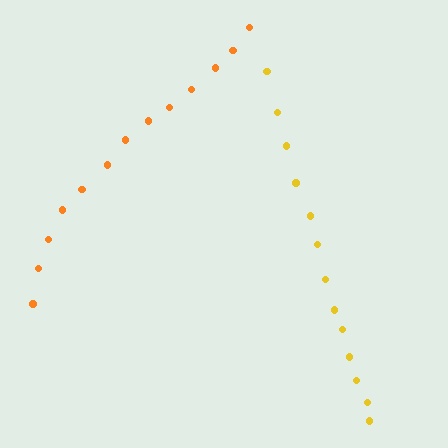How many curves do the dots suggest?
There are 2 distinct paths.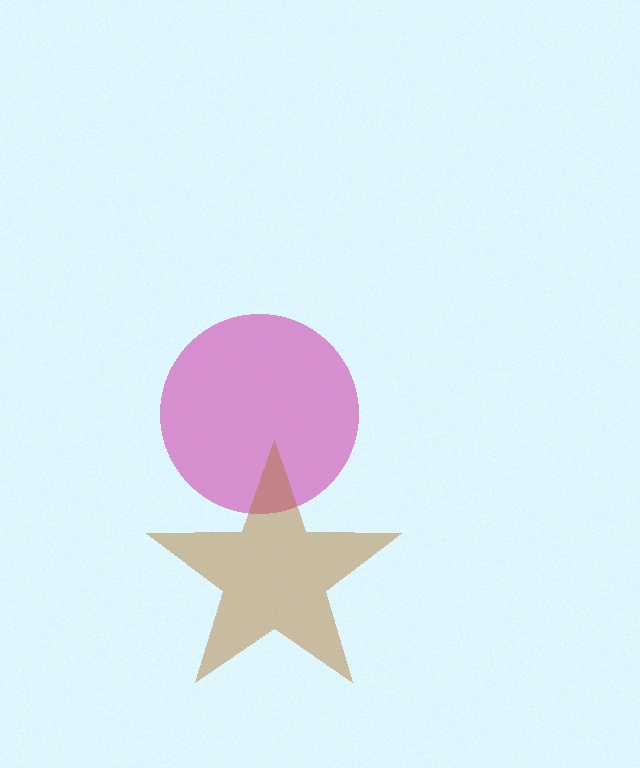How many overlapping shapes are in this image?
There are 2 overlapping shapes in the image.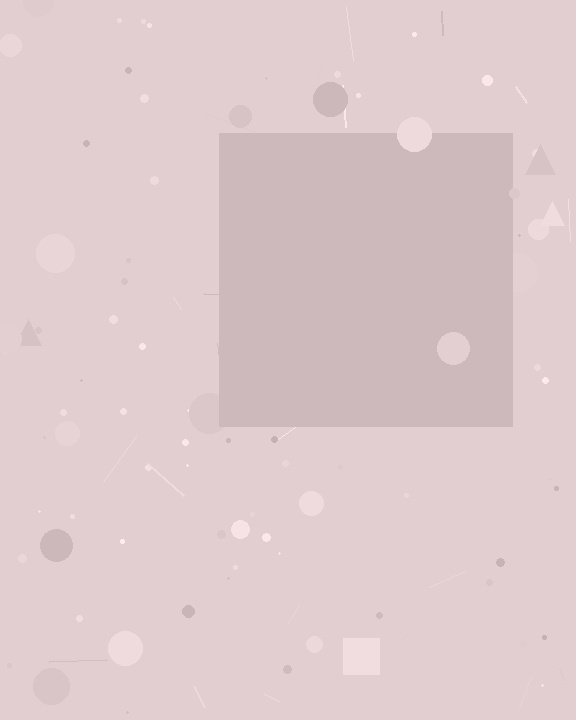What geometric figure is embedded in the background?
A square is embedded in the background.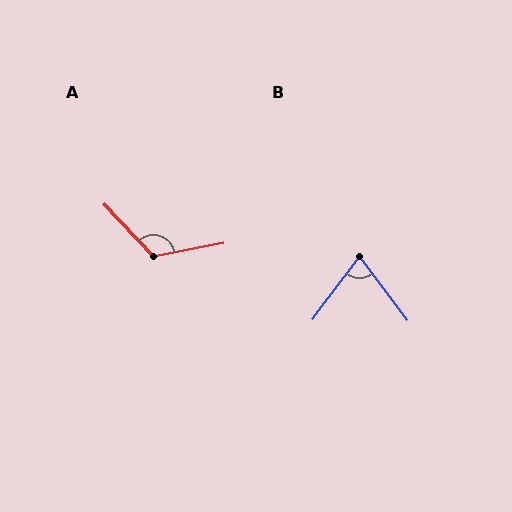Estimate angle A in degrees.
Approximately 122 degrees.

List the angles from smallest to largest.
B (74°), A (122°).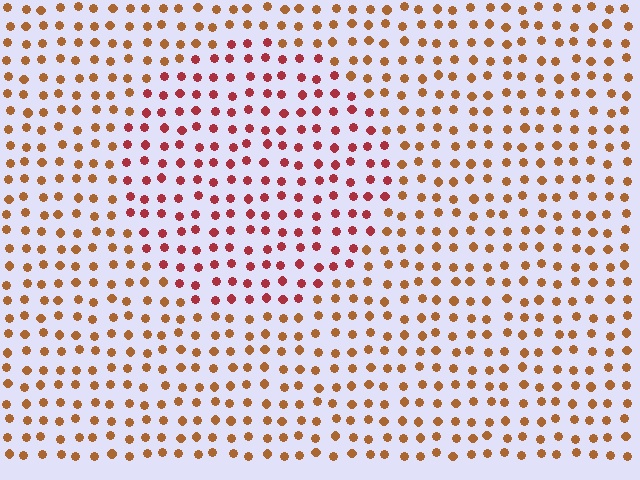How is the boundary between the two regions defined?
The boundary is defined purely by a slight shift in hue (about 34 degrees). Spacing, size, and orientation are identical on both sides.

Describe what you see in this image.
The image is filled with small brown elements in a uniform arrangement. A circle-shaped region is visible where the elements are tinted to a slightly different hue, forming a subtle color boundary.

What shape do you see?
I see a circle.